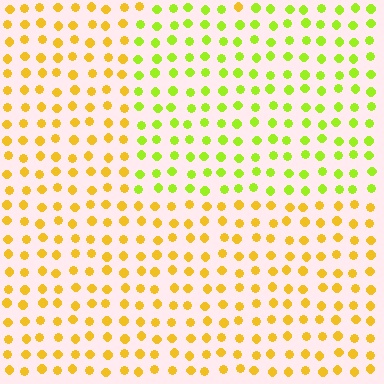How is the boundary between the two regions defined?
The boundary is defined purely by a slight shift in hue (about 40 degrees). Spacing, size, and orientation are identical on both sides.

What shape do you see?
I see a rectangle.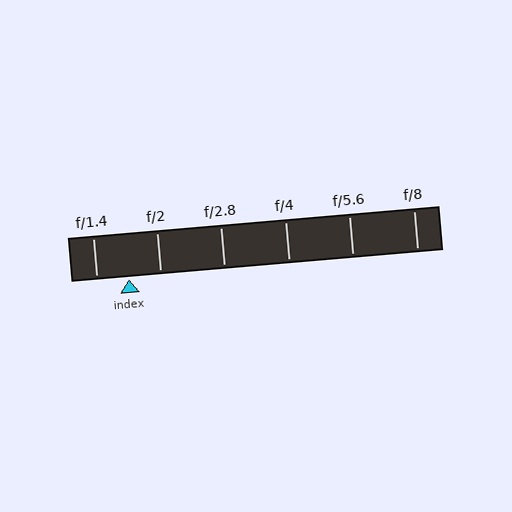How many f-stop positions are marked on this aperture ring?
There are 6 f-stop positions marked.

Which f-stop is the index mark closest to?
The index mark is closest to f/2.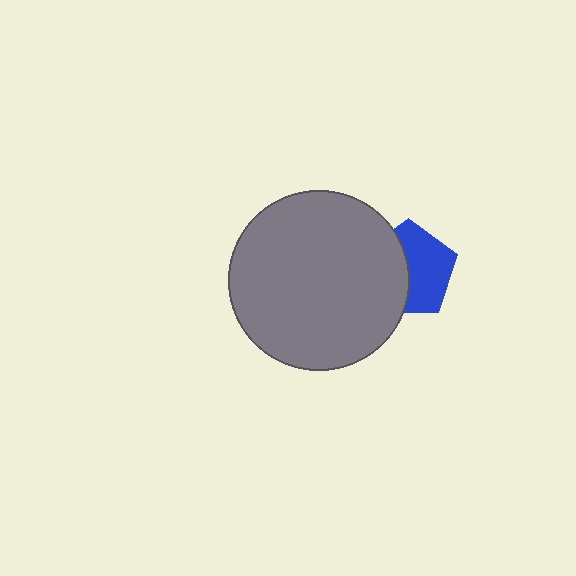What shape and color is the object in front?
The object in front is a gray circle.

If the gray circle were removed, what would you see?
You would see the complete blue pentagon.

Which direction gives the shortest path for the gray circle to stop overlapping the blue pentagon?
Moving left gives the shortest separation.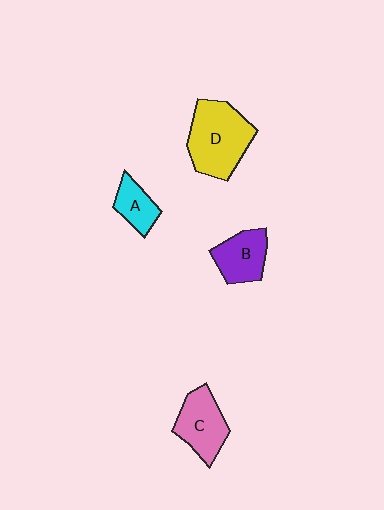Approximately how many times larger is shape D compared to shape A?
Approximately 2.4 times.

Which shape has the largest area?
Shape D (yellow).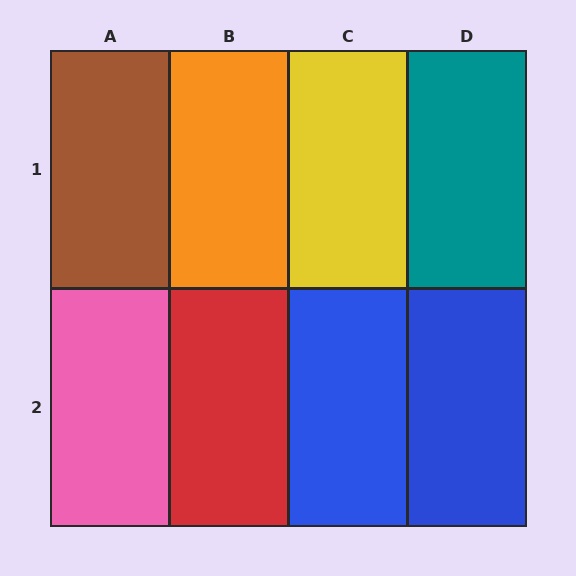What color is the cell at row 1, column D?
Teal.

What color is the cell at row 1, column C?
Yellow.